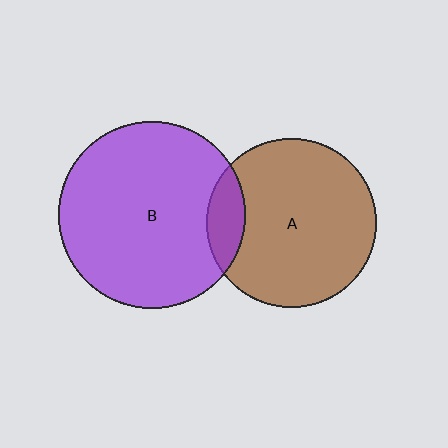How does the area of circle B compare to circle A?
Approximately 1.2 times.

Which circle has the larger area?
Circle B (purple).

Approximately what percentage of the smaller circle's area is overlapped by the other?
Approximately 15%.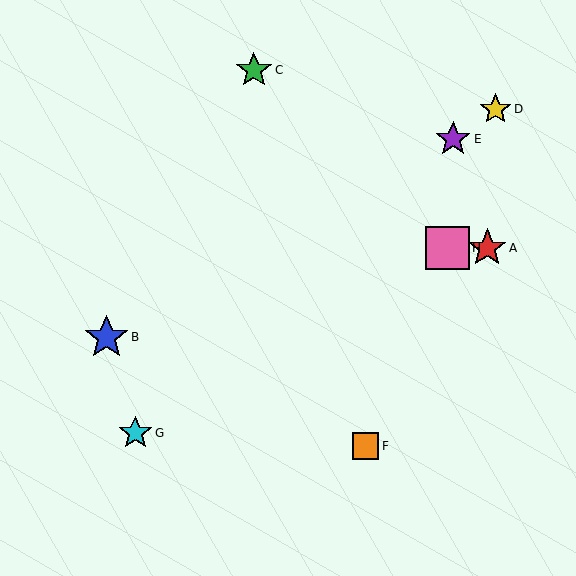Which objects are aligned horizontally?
Objects A, H are aligned horizontally.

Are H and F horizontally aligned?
No, H is at y≈248 and F is at y≈446.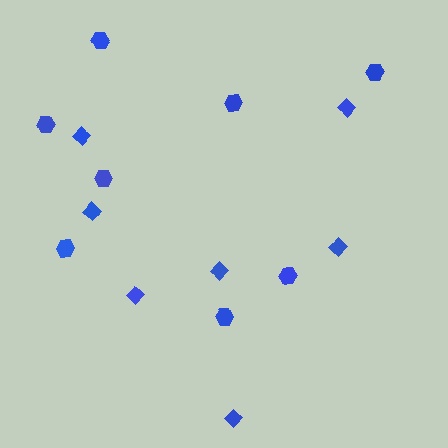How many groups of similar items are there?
There are 2 groups: one group of hexagons (8) and one group of diamonds (7).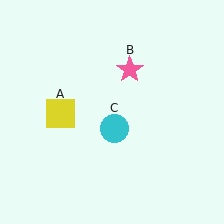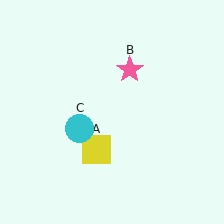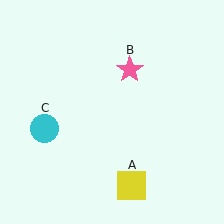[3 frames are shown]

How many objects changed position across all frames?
2 objects changed position: yellow square (object A), cyan circle (object C).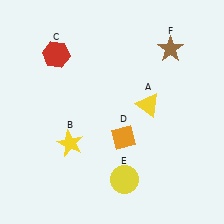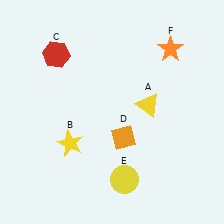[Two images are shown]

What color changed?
The star (F) changed from brown in Image 1 to orange in Image 2.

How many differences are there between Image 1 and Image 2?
There is 1 difference between the two images.